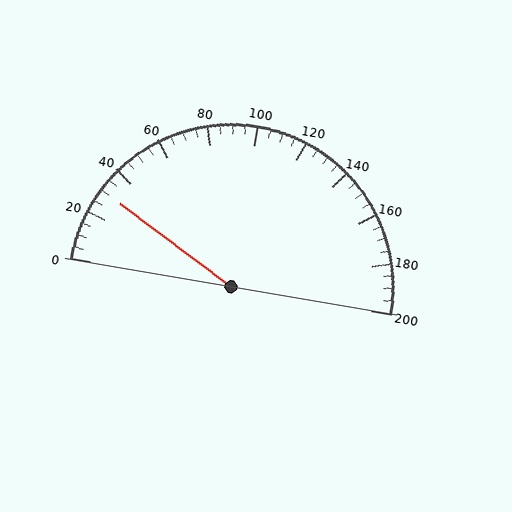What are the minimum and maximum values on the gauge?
The gauge ranges from 0 to 200.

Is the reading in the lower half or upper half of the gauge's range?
The reading is in the lower half of the range (0 to 200).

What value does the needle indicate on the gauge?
The needle indicates approximately 30.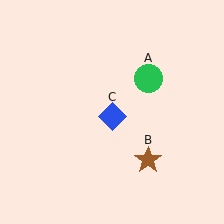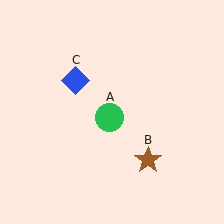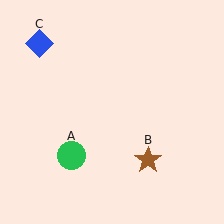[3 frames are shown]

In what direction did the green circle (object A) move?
The green circle (object A) moved down and to the left.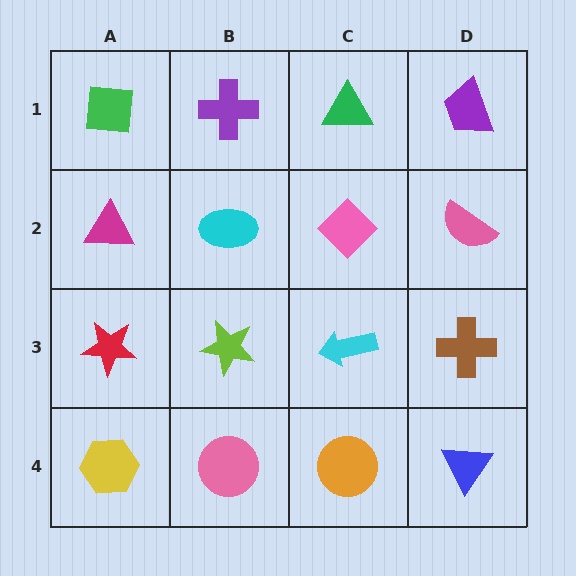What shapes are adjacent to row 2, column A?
A green square (row 1, column A), a red star (row 3, column A), a cyan ellipse (row 2, column B).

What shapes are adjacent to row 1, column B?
A cyan ellipse (row 2, column B), a green square (row 1, column A), a green triangle (row 1, column C).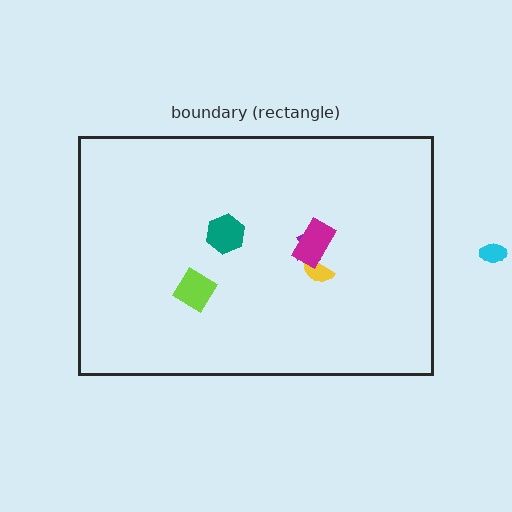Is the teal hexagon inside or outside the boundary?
Inside.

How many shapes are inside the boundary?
5 inside, 1 outside.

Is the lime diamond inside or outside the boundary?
Inside.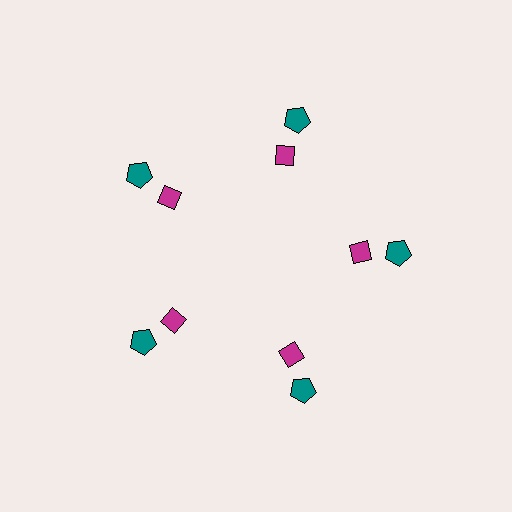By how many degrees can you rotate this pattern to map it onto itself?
The pattern maps onto itself every 72 degrees of rotation.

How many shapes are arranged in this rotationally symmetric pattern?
There are 10 shapes, arranged in 5 groups of 2.